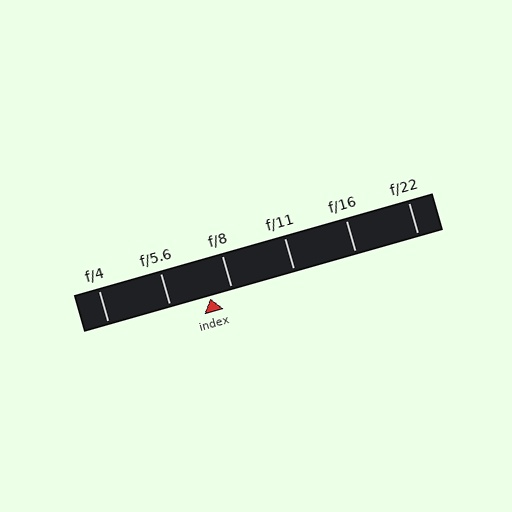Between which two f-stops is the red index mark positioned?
The index mark is between f/5.6 and f/8.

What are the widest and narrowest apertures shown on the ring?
The widest aperture shown is f/4 and the narrowest is f/22.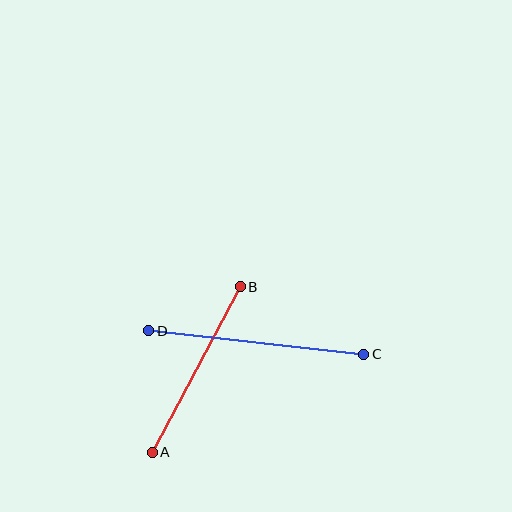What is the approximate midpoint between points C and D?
The midpoint is at approximately (256, 343) pixels.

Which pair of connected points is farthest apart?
Points C and D are farthest apart.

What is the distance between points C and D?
The distance is approximately 216 pixels.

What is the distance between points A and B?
The distance is approximately 187 pixels.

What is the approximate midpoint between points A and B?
The midpoint is at approximately (196, 369) pixels.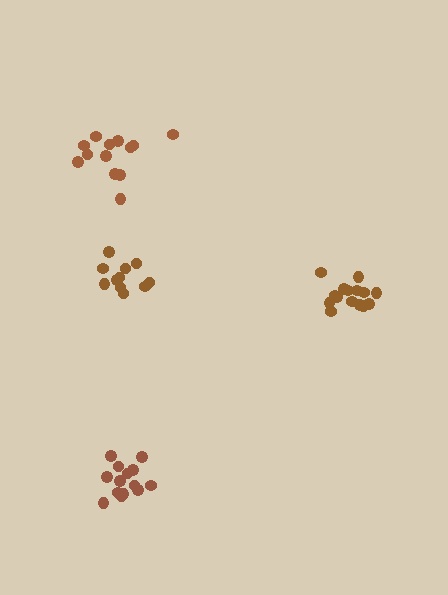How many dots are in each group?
Group 1: 15 dots, Group 2: 15 dots, Group 3: 13 dots, Group 4: 11 dots (54 total).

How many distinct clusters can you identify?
There are 4 distinct clusters.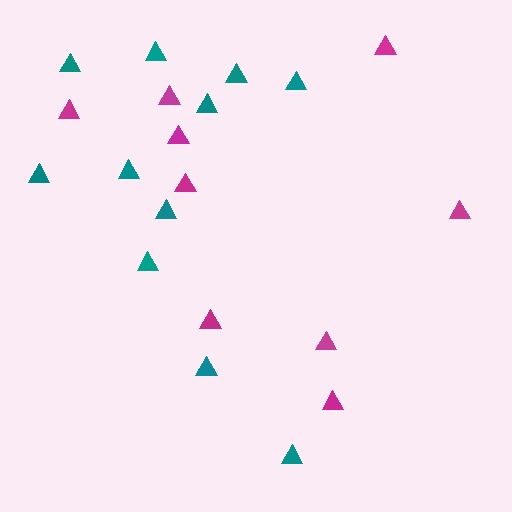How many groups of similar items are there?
There are 2 groups: one group of teal triangles (11) and one group of magenta triangles (9).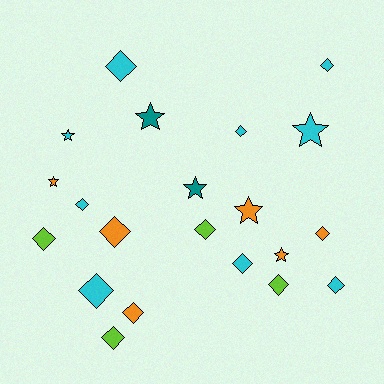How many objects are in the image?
There are 21 objects.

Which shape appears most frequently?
Diamond, with 14 objects.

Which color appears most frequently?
Cyan, with 9 objects.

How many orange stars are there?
There are 3 orange stars.